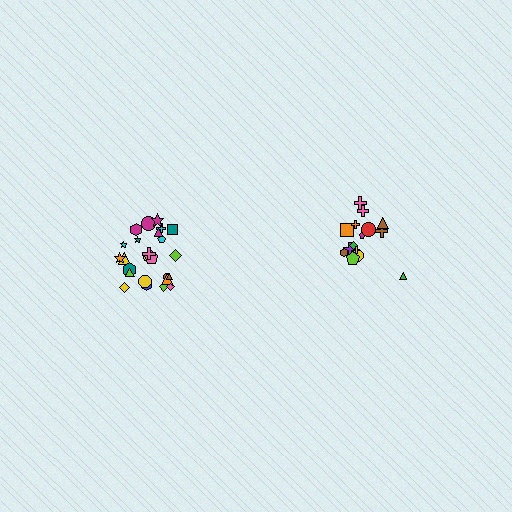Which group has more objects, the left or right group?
The left group.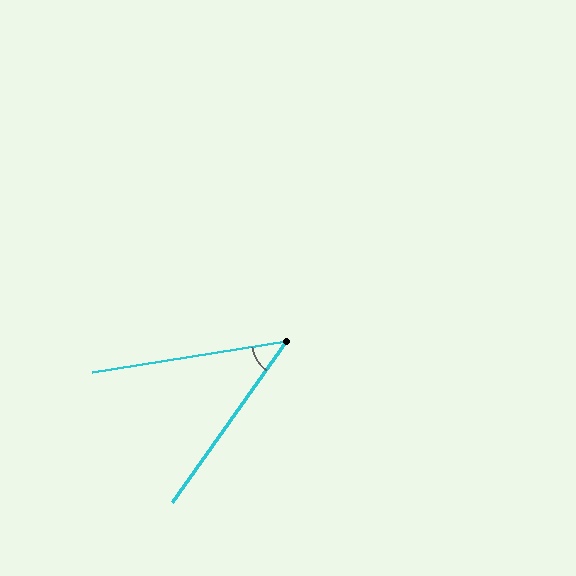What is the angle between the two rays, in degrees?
Approximately 46 degrees.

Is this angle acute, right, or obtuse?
It is acute.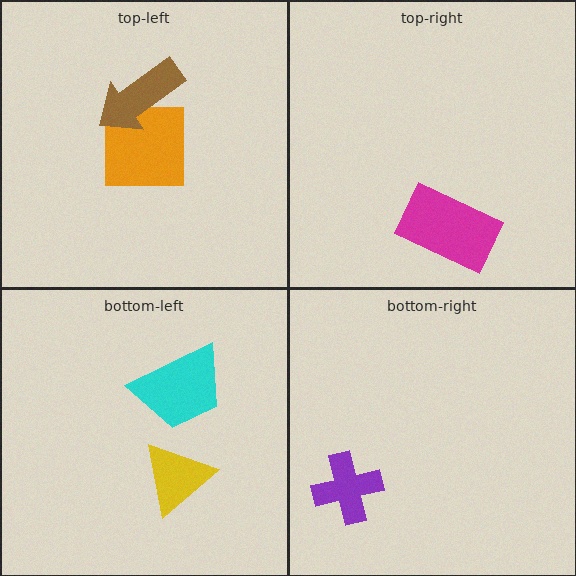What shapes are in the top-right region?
The magenta rectangle.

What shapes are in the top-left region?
The orange square, the brown arrow.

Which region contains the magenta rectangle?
The top-right region.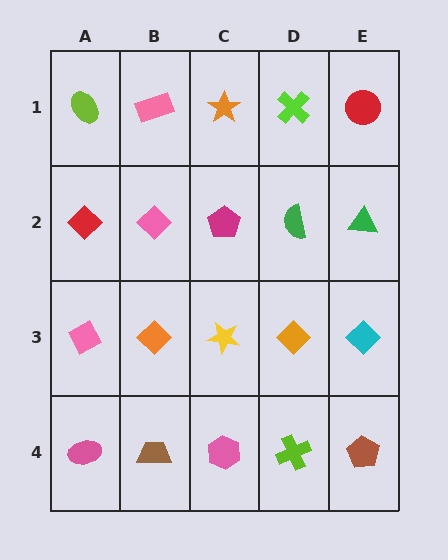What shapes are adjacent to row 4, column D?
An orange diamond (row 3, column D), a pink hexagon (row 4, column C), a brown pentagon (row 4, column E).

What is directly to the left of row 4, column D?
A pink hexagon.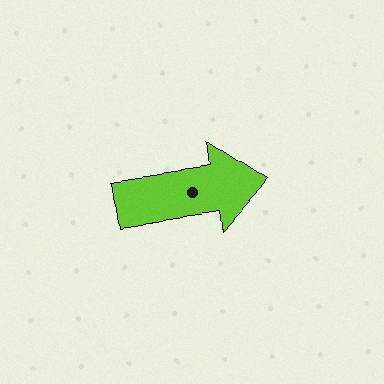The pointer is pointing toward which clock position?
Roughly 3 o'clock.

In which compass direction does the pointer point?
East.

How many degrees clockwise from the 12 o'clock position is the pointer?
Approximately 82 degrees.